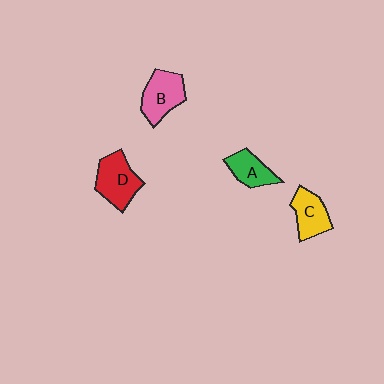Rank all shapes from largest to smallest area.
From largest to smallest: D (red), B (pink), C (yellow), A (green).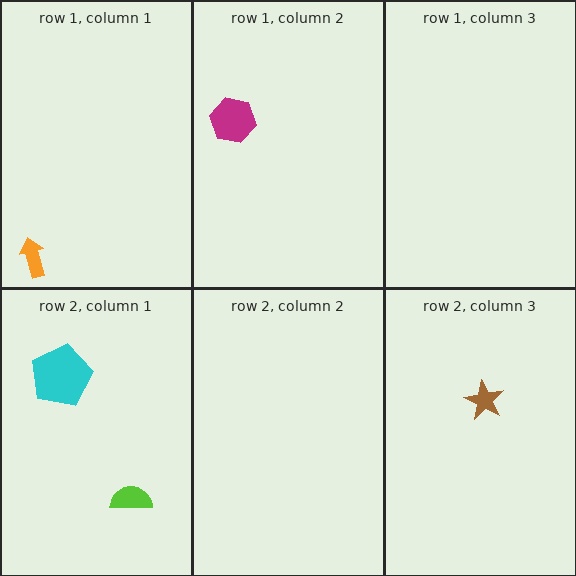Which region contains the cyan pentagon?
The row 2, column 1 region.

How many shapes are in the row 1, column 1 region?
1.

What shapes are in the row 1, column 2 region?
The magenta hexagon.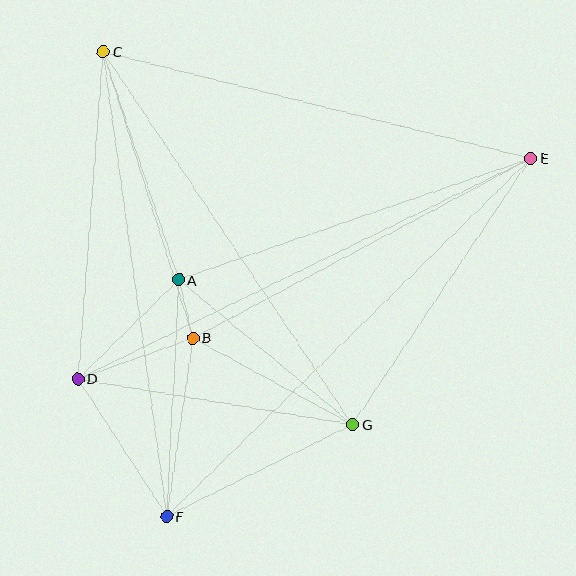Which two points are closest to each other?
Points A and B are closest to each other.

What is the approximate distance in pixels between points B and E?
The distance between B and E is approximately 383 pixels.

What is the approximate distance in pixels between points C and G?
The distance between C and G is approximately 448 pixels.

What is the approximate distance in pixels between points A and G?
The distance between A and G is approximately 226 pixels.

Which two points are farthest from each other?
Points E and F are farthest from each other.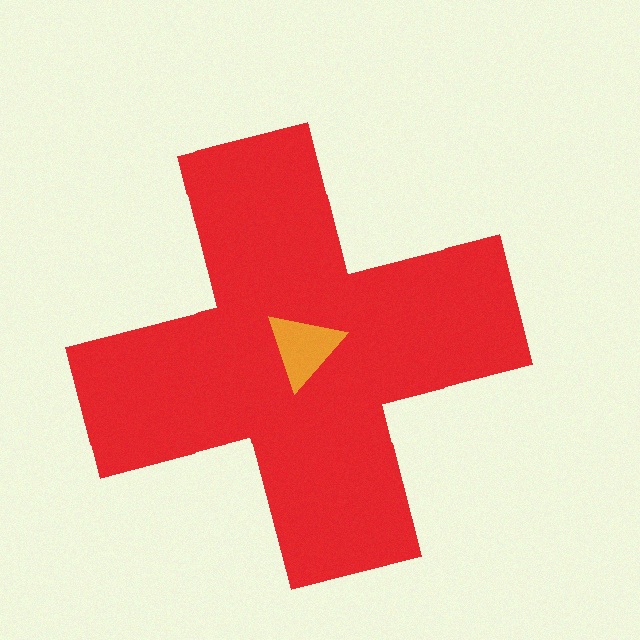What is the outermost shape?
The red cross.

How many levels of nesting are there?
2.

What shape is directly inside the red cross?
The orange triangle.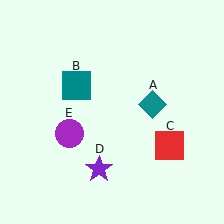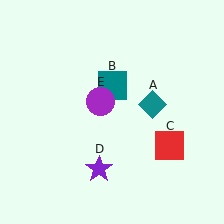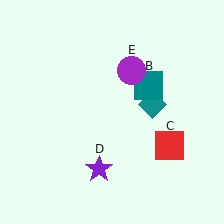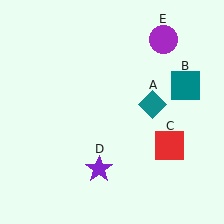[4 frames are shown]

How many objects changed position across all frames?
2 objects changed position: teal square (object B), purple circle (object E).